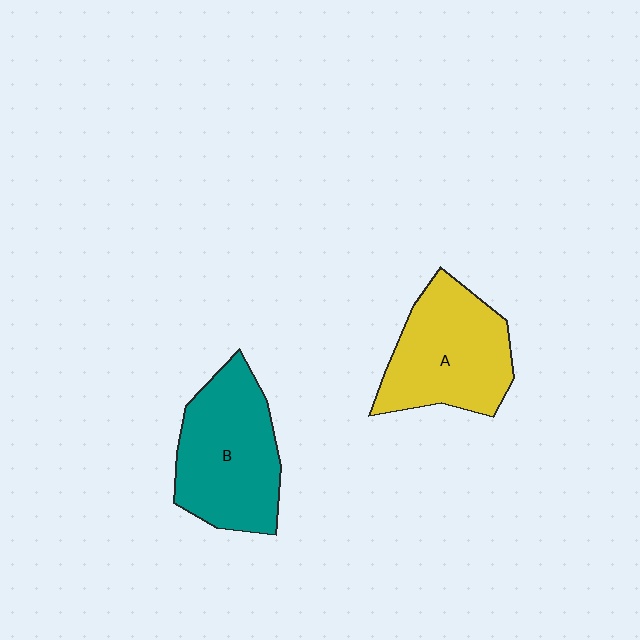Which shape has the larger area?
Shape B (teal).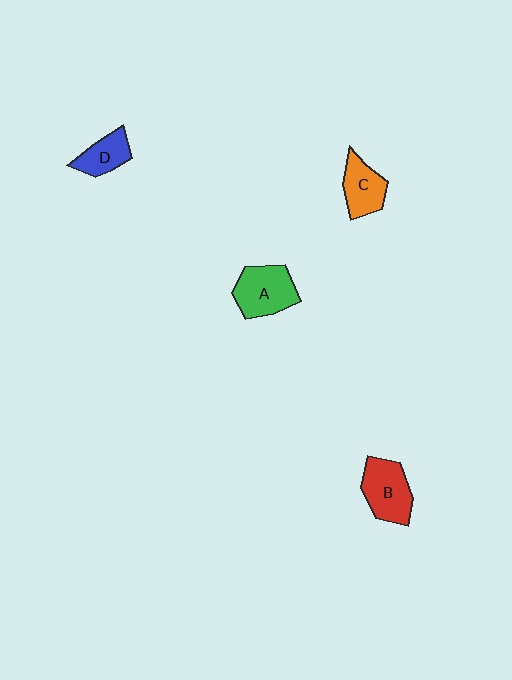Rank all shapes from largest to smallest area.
From largest to smallest: A (green), B (red), C (orange), D (blue).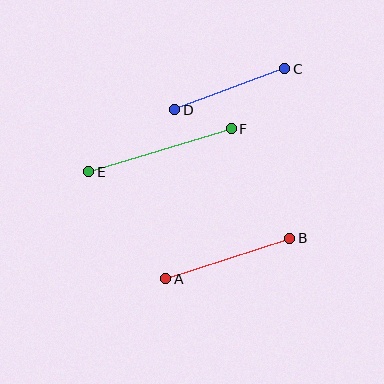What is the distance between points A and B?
The distance is approximately 130 pixels.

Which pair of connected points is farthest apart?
Points E and F are farthest apart.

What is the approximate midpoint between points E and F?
The midpoint is at approximately (160, 150) pixels.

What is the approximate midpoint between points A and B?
The midpoint is at approximately (228, 259) pixels.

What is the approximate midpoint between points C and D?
The midpoint is at approximately (230, 89) pixels.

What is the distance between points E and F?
The distance is approximately 149 pixels.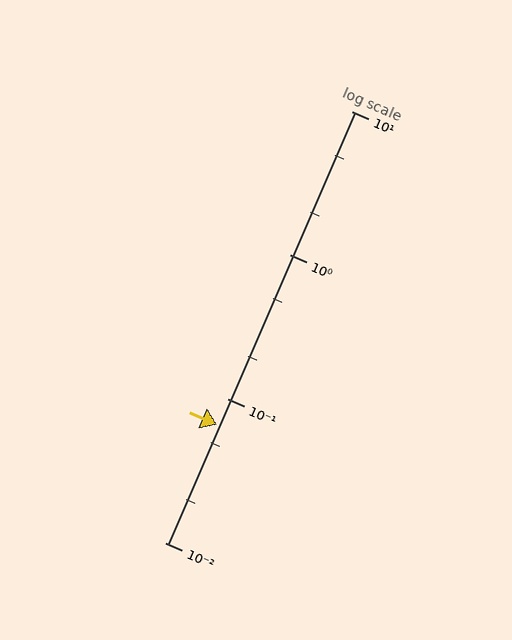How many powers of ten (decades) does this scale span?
The scale spans 3 decades, from 0.01 to 10.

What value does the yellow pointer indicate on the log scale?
The pointer indicates approximately 0.066.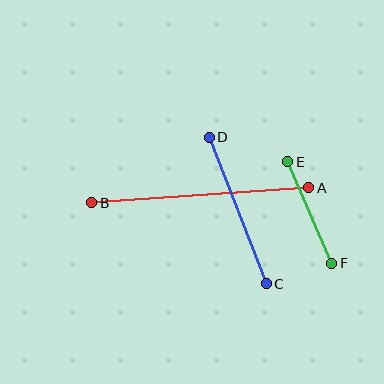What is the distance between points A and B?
The distance is approximately 217 pixels.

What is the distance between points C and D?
The distance is approximately 157 pixels.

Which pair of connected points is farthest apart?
Points A and B are farthest apart.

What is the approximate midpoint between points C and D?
The midpoint is at approximately (238, 210) pixels.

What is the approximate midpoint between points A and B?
The midpoint is at approximately (200, 195) pixels.